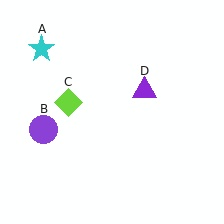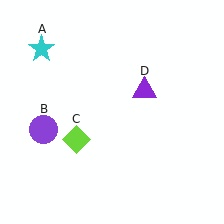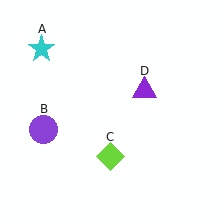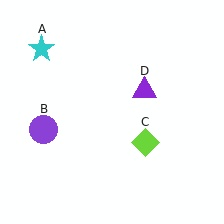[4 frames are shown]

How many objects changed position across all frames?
1 object changed position: lime diamond (object C).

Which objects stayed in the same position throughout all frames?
Cyan star (object A) and purple circle (object B) and purple triangle (object D) remained stationary.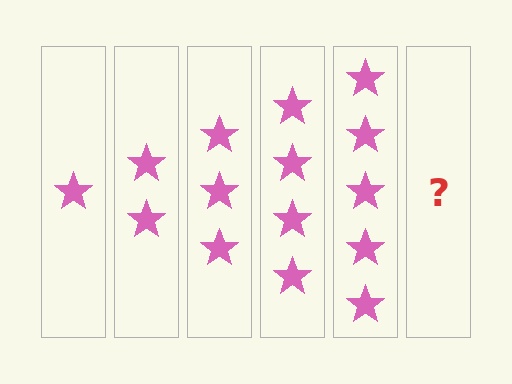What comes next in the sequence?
The next element should be 6 stars.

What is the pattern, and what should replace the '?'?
The pattern is that each step adds one more star. The '?' should be 6 stars.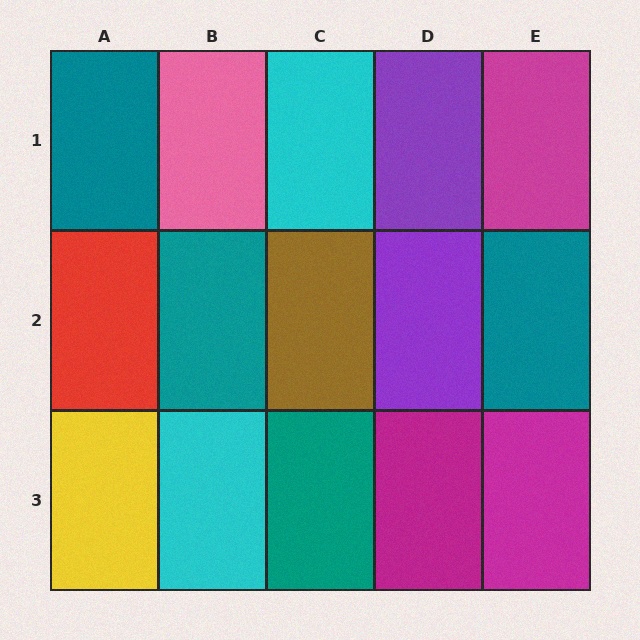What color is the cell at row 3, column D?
Magenta.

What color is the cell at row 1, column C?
Cyan.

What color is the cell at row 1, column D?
Purple.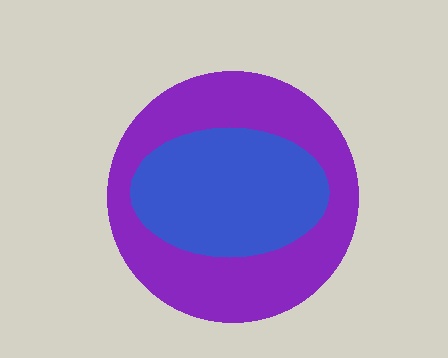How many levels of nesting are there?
2.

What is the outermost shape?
The purple circle.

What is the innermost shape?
The blue ellipse.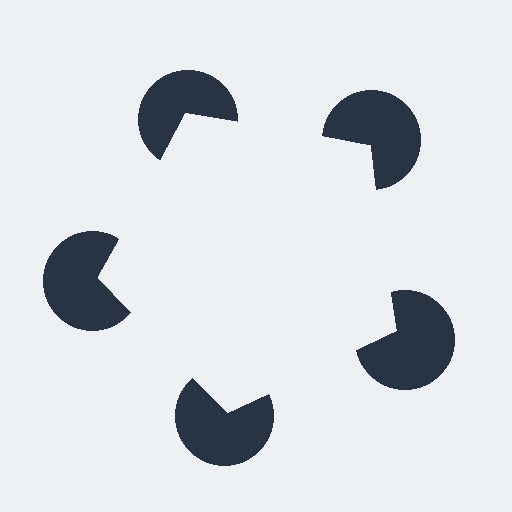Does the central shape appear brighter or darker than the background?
It typically appears slightly brighter than the background, even though no actual brightness change is drawn.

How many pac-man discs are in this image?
There are 5 — one at each vertex of the illusory pentagon.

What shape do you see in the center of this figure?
An illusory pentagon — its edges are inferred from the aligned wedge cuts in the pac-man discs, not physically drawn.